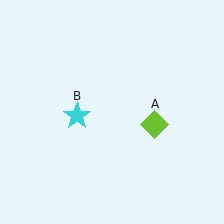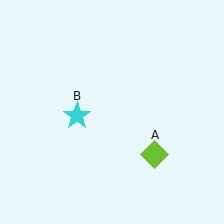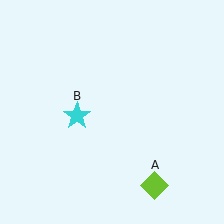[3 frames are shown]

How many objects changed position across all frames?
1 object changed position: lime diamond (object A).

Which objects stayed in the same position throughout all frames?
Cyan star (object B) remained stationary.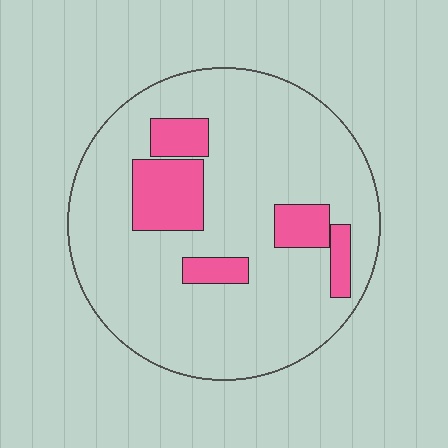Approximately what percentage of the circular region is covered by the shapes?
Approximately 15%.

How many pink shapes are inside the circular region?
5.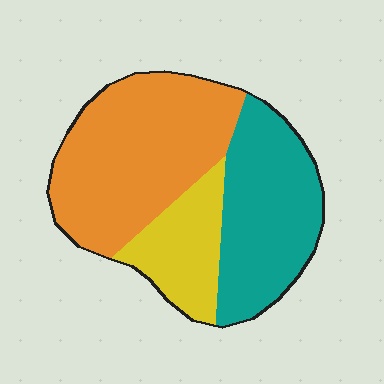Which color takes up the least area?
Yellow, at roughly 20%.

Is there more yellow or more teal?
Teal.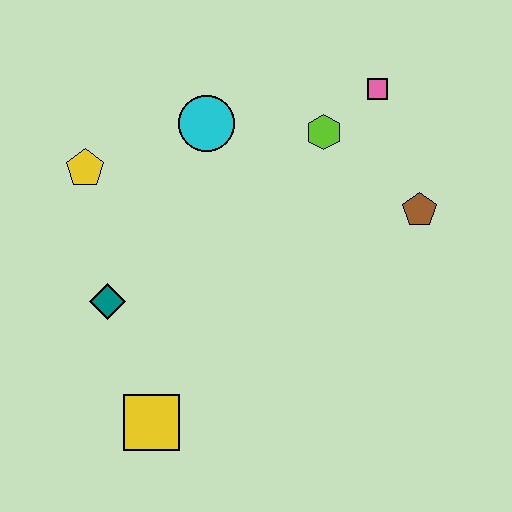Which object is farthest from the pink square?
The yellow square is farthest from the pink square.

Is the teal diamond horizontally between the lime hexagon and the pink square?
No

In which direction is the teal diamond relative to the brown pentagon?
The teal diamond is to the left of the brown pentagon.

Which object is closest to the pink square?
The lime hexagon is closest to the pink square.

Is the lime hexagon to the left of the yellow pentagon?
No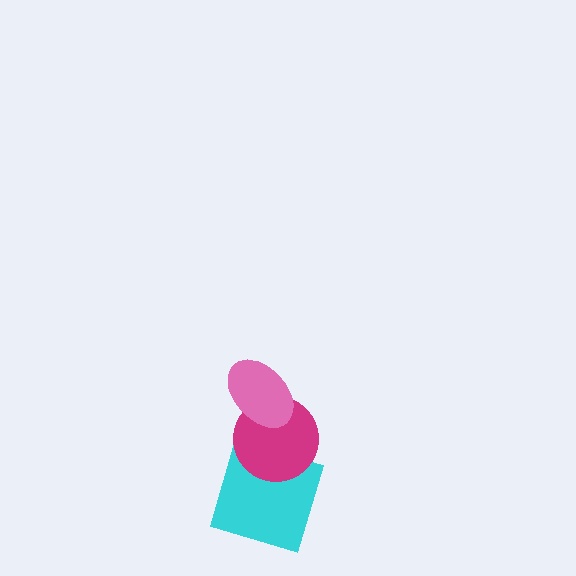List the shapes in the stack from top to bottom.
From top to bottom: the pink ellipse, the magenta circle, the cyan square.